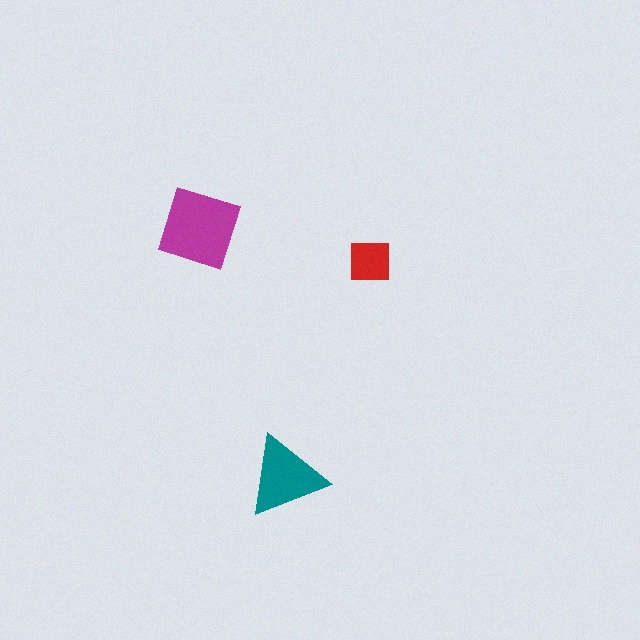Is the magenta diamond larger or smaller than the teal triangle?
Larger.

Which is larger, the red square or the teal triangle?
The teal triangle.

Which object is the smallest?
The red square.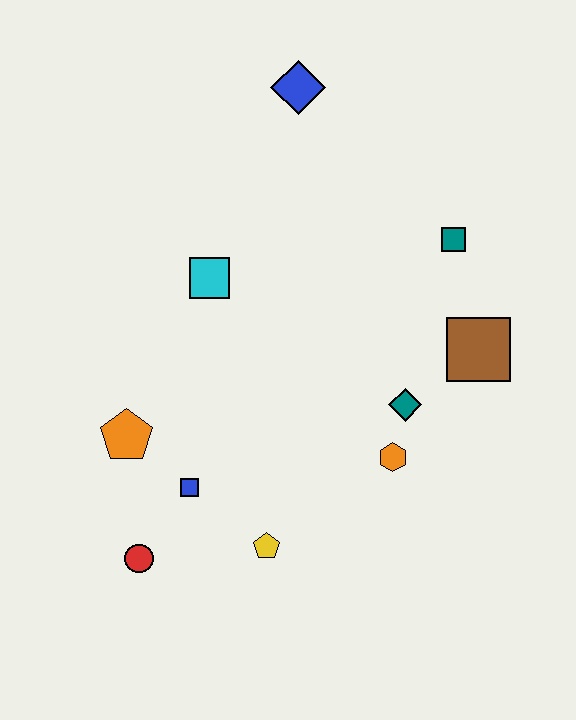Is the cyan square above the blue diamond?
No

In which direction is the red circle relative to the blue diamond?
The red circle is below the blue diamond.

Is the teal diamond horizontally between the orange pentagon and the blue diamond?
No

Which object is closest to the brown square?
The teal diamond is closest to the brown square.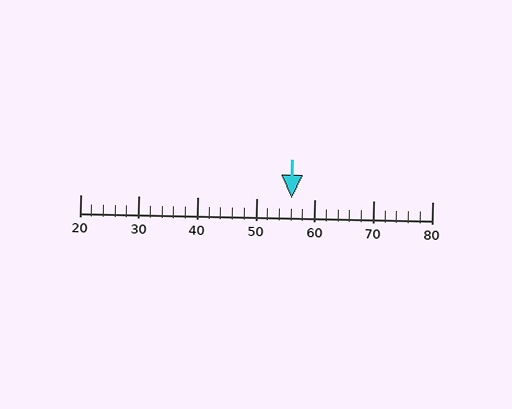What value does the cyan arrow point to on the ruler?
The cyan arrow points to approximately 56.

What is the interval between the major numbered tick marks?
The major tick marks are spaced 10 units apart.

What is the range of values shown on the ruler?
The ruler shows values from 20 to 80.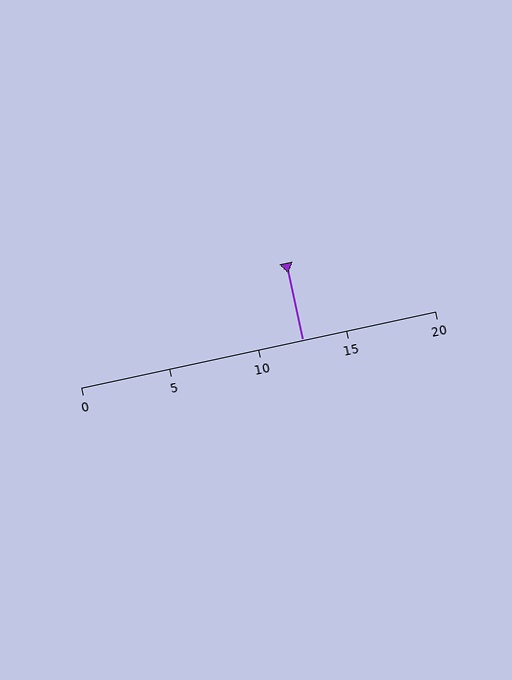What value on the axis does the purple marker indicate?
The marker indicates approximately 12.5.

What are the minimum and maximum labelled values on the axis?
The axis runs from 0 to 20.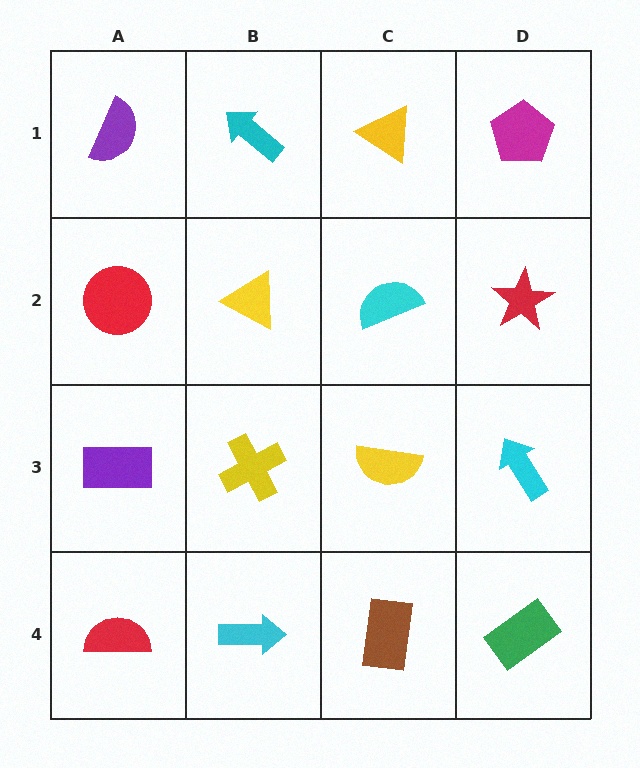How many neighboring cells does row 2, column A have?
3.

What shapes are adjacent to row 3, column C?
A cyan semicircle (row 2, column C), a brown rectangle (row 4, column C), a yellow cross (row 3, column B), a cyan arrow (row 3, column D).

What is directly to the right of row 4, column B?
A brown rectangle.